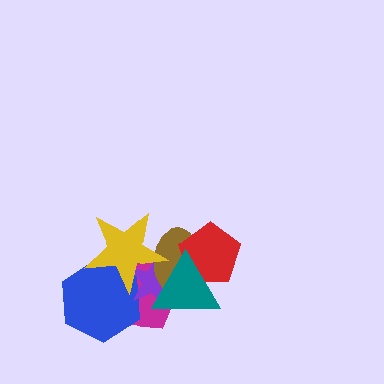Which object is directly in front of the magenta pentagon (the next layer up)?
The blue hexagon is directly in front of the magenta pentagon.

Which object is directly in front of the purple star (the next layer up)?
The brown ellipse is directly in front of the purple star.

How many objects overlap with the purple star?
5 objects overlap with the purple star.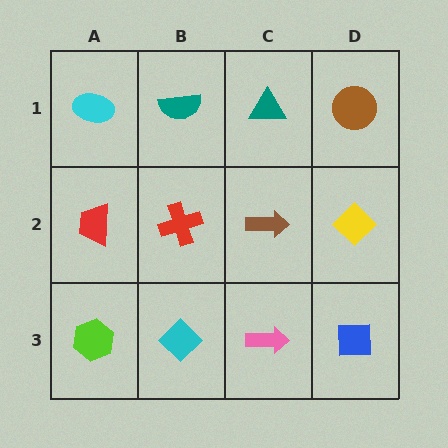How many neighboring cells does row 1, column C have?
3.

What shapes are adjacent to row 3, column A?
A red trapezoid (row 2, column A), a cyan diamond (row 3, column B).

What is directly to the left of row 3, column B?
A lime hexagon.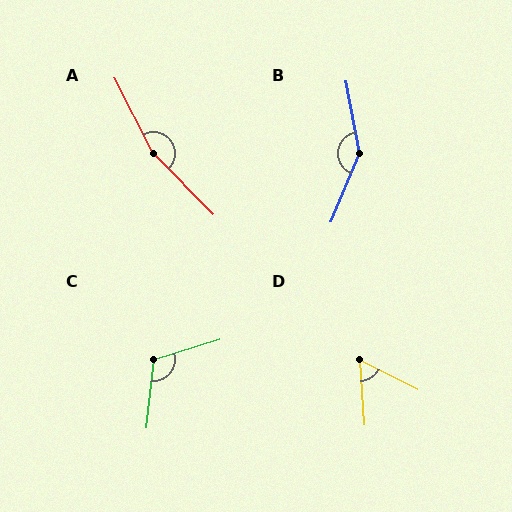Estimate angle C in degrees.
Approximately 113 degrees.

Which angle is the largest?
A, at approximately 163 degrees.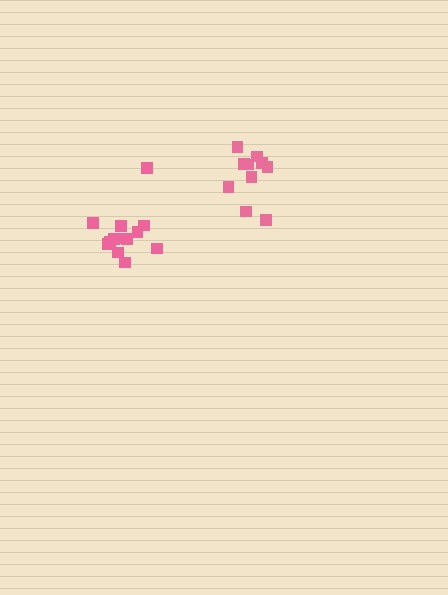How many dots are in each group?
Group 1: 13 dots, Group 2: 10 dots (23 total).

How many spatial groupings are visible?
There are 2 spatial groupings.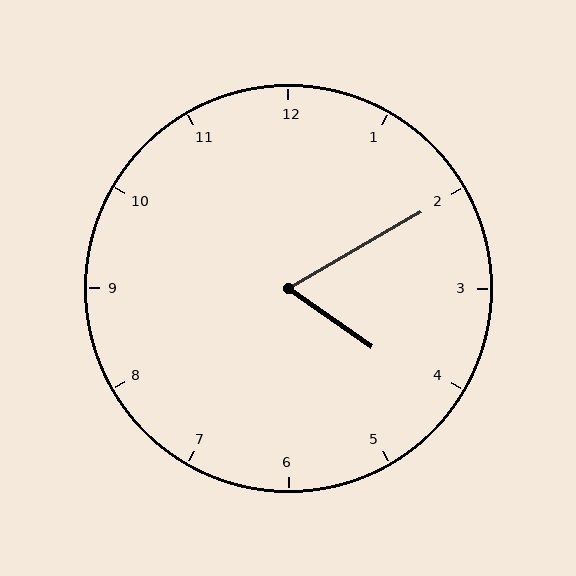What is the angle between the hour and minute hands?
Approximately 65 degrees.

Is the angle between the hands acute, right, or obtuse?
It is acute.